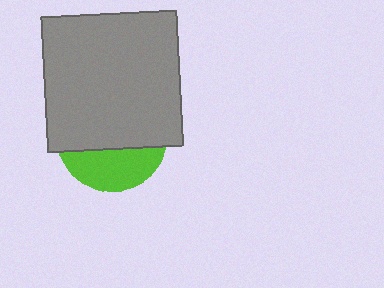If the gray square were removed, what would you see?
You would see the complete lime circle.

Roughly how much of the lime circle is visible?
A small part of it is visible (roughly 35%).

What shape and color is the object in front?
The object in front is a gray square.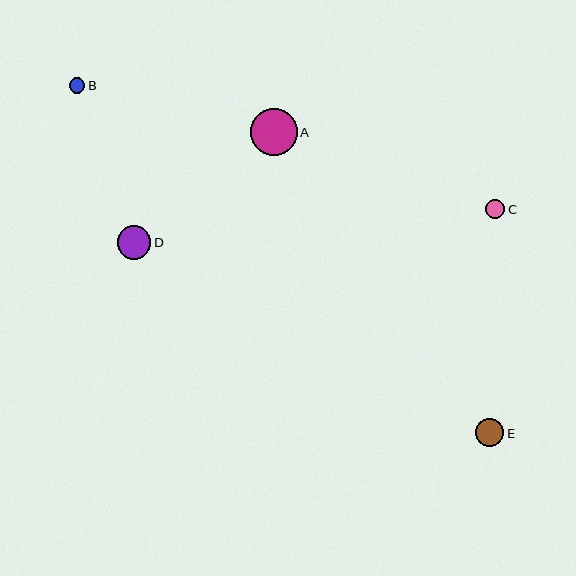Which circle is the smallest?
Circle B is the smallest with a size of approximately 16 pixels.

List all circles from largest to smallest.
From largest to smallest: A, D, E, C, B.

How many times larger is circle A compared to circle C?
Circle A is approximately 2.4 times the size of circle C.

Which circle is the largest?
Circle A is the largest with a size of approximately 46 pixels.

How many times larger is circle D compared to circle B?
Circle D is approximately 2.1 times the size of circle B.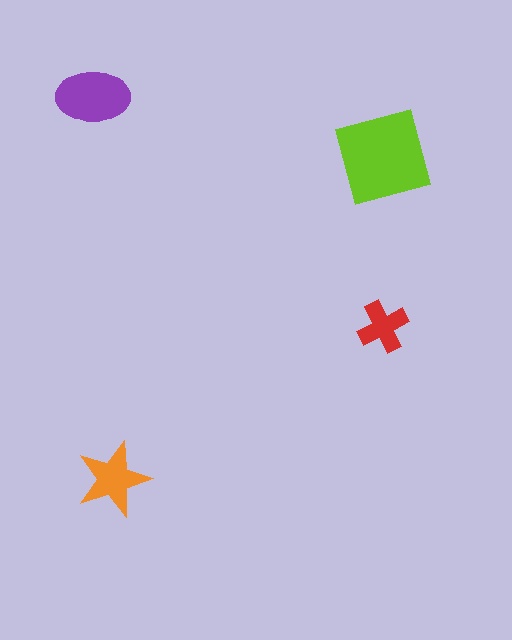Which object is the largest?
The lime square.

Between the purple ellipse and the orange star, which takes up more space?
The purple ellipse.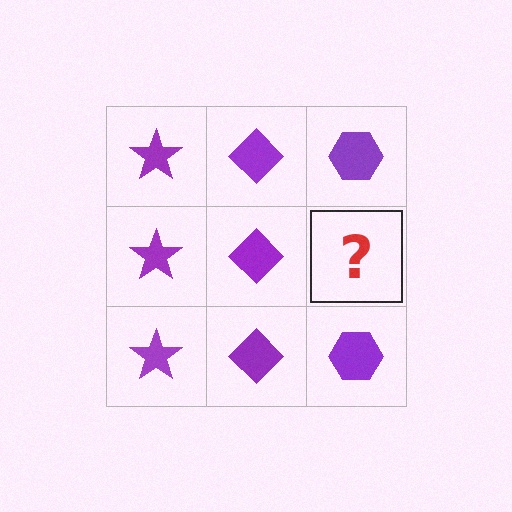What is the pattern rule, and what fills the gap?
The rule is that each column has a consistent shape. The gap should be filled with a purple hexagon.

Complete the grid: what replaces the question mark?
The question mark should be replaced with a purple hexagon.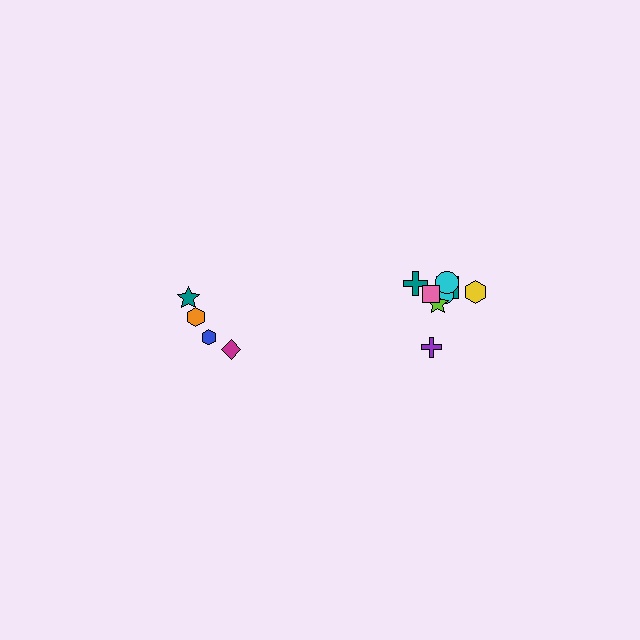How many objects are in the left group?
There are 4 objects.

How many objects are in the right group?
There are 8 objects.